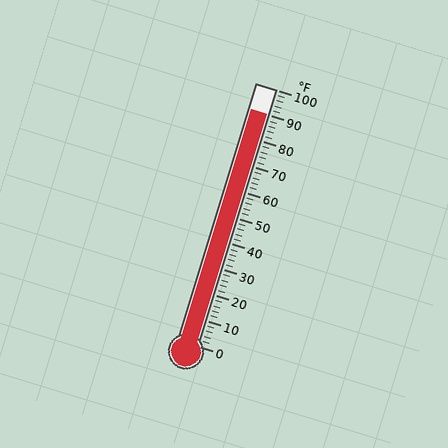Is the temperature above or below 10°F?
The temperature is above 10°F.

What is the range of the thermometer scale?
The thermometer scale ranges from 0°F to 100°F.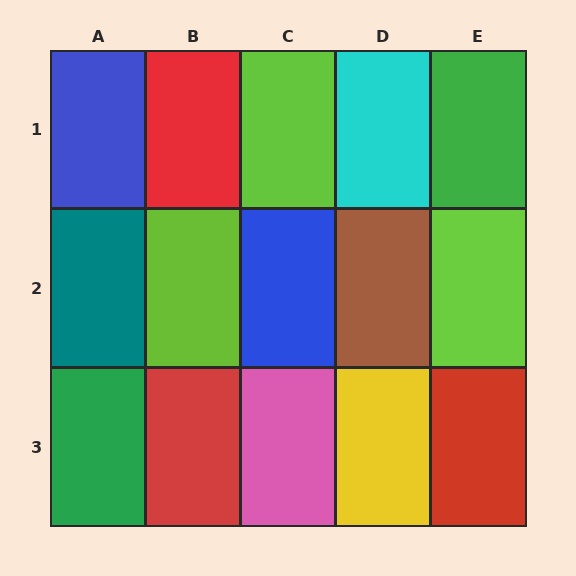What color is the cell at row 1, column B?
Red.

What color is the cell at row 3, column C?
Pink.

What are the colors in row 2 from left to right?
Teal, lime, blue, brown, lime.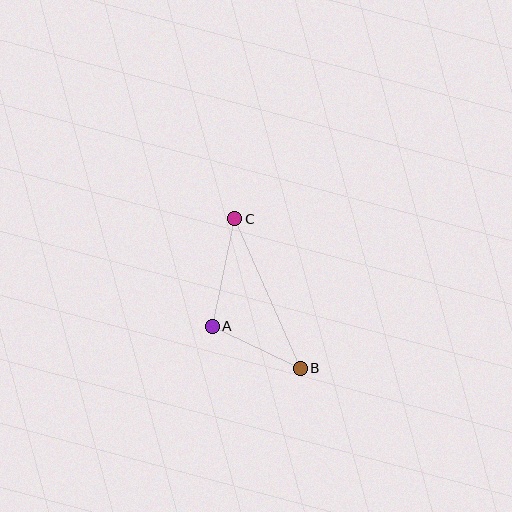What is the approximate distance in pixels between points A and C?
The distance between A and C is approximately 110 pixels.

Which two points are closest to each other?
Points A and B are closest to each other.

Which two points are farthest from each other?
Points B and C are farthest from each other.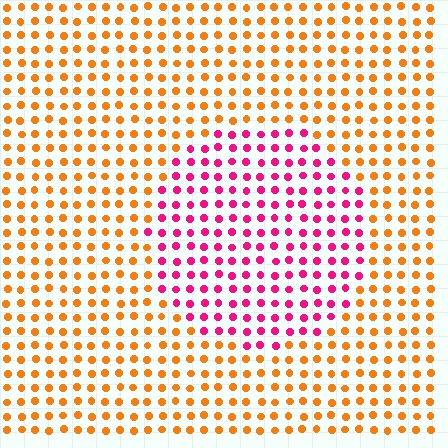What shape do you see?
I see a circle.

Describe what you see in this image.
The image is filled with small orange elements in a uniform arrangement. A circle-shaped region is visible where the elements are tinted to a slightly different hue, forming a subtle color boundary.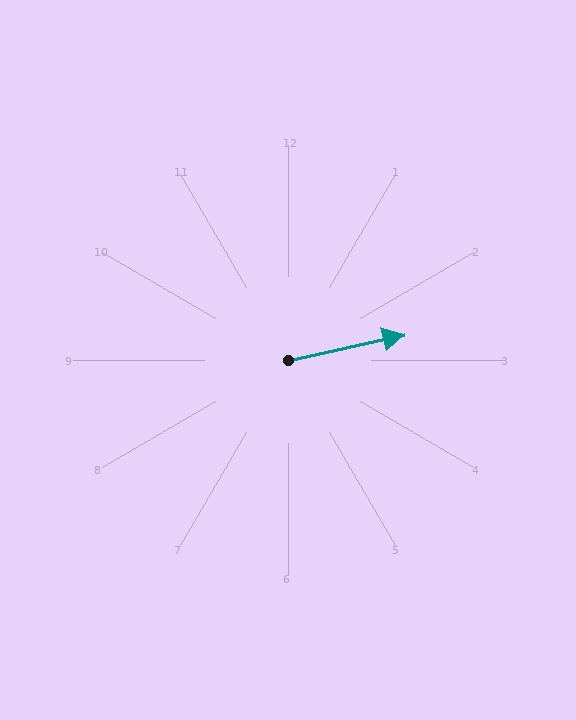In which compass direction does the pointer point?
East.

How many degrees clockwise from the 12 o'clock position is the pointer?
Approximately 78 degrees.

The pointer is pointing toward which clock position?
Roughly 3 o'clock.